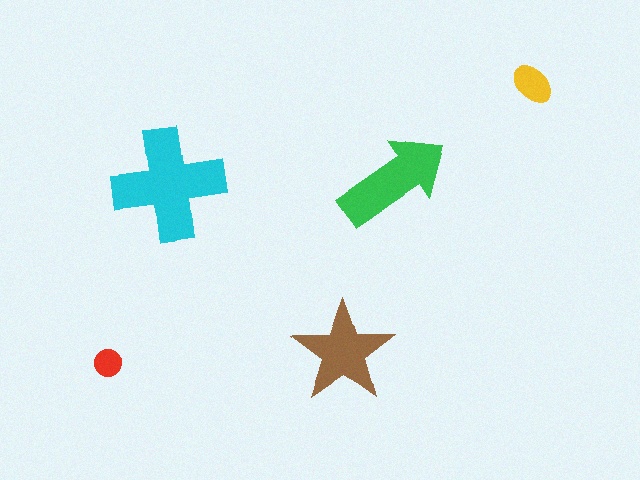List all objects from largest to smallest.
The cyan cross, the green arrow, the brown star, the yellow ellipse, the red circle.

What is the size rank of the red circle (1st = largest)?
5th.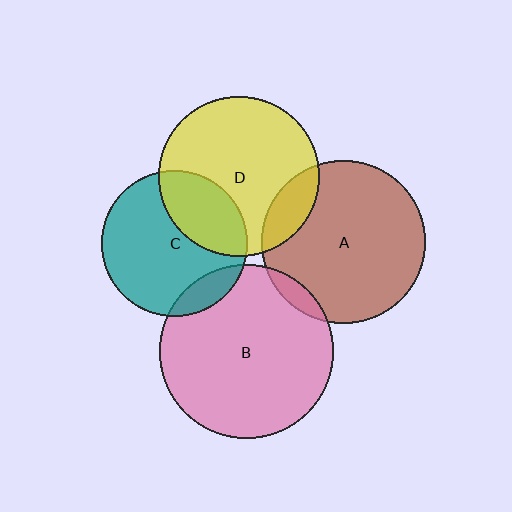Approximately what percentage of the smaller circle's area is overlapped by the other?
Approximately 30%.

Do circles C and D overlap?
Yes.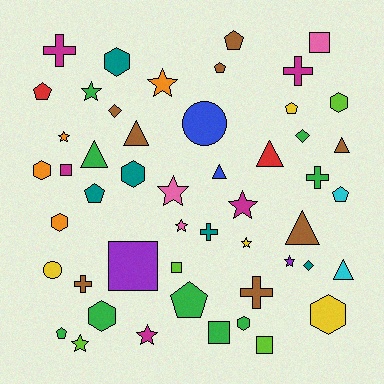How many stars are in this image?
There are 10 stars.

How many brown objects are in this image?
There are 8 brown objects.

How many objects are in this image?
There are 50 objects.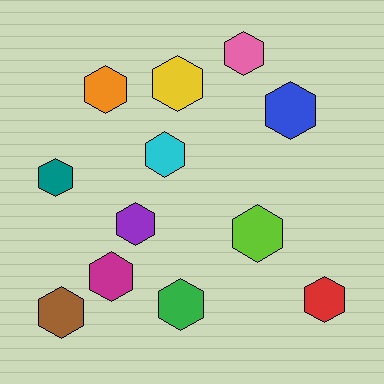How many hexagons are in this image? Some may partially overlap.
There are 12 hexagons.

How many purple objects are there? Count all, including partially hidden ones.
There is 1 purple object.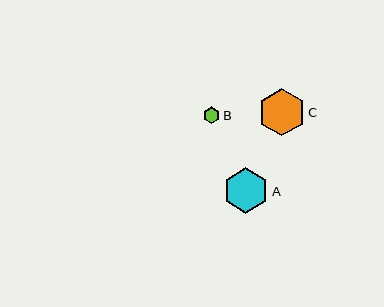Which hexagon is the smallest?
Hexagon B is the smallest with a size of approximately 16 pixels.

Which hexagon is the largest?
Hexagon C is the largest with a size of approximately 47 pixels.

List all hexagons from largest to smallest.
From largest to smallest: C, A, B.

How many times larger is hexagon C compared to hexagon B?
Hexagon C is approximately 2.9 times the size of hexagon B.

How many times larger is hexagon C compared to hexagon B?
Hexagon C is approximately 2.9 times the size of hexagon B.